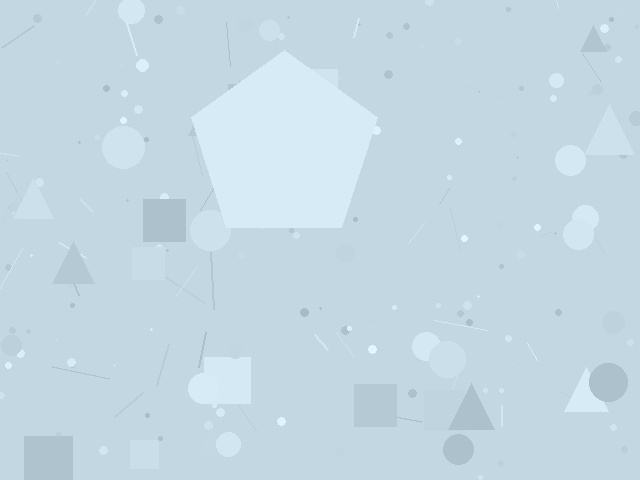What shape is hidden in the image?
A pentagon is hidden in the image.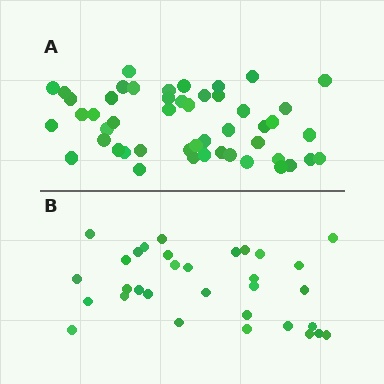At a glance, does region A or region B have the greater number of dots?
Region A (the top region) has more dots.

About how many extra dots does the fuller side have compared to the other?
Region A has approximately 15 more dots than region B.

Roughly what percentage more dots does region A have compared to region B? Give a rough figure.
About 55% more.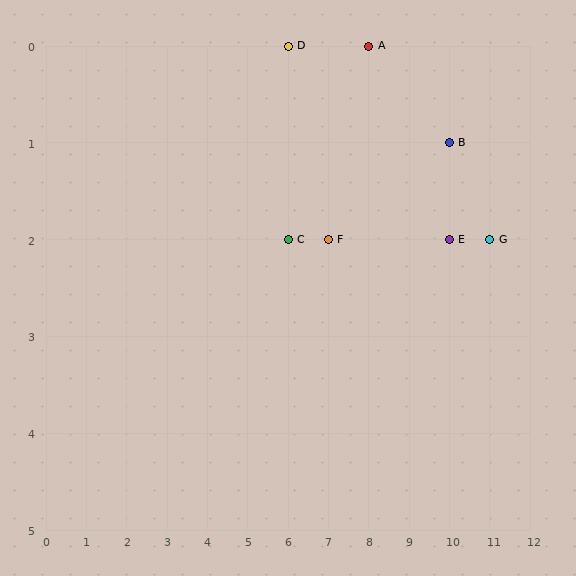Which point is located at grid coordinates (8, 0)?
Point A is at (8, 0).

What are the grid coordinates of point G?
Point G is at grid coordinates (11, 2).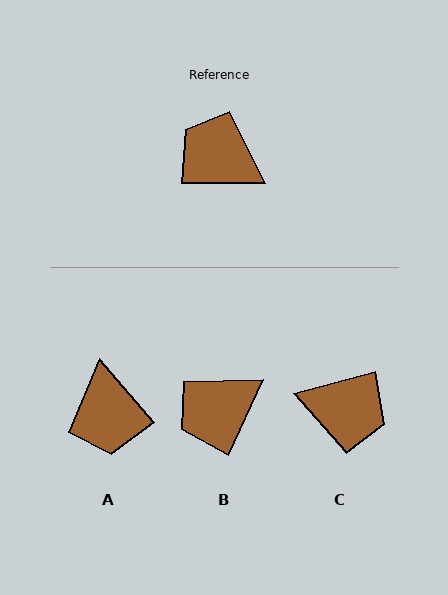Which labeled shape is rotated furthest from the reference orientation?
C, about 165 degrees away.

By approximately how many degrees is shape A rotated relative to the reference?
Approximately 131 degrees counter-clockwise.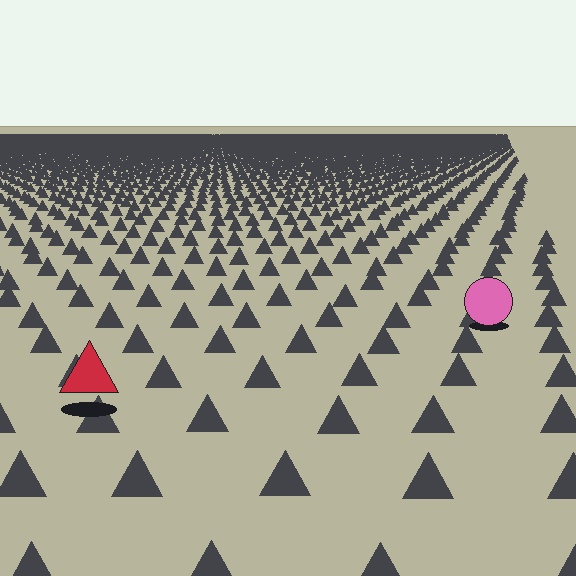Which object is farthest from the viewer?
The pink circle is farthest from the viewer. It appears smaller and the ground texture around it is denser.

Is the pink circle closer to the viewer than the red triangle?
No. The red triangle is closer — you can tell from the texture gradient: the ground texture is coarser near it.